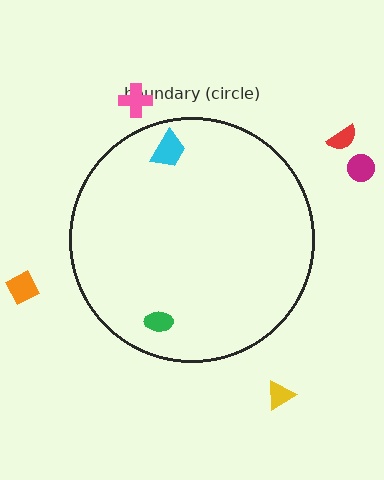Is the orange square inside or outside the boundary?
Outside.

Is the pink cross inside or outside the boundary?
Outside.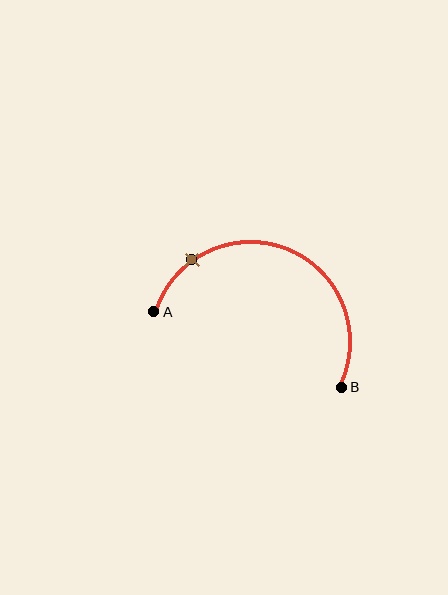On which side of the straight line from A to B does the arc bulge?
The arc bulges above the straight line connecting A and B.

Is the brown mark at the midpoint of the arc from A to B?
No. The brown mark lies on the arc but is closer to endpoint A. The arc midpoint would be at the point on the curve equidistant along the arc from both A and B.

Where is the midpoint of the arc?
The arc midpoint is the point on the curve farthest from the straight line joining A and B. It sits above that line.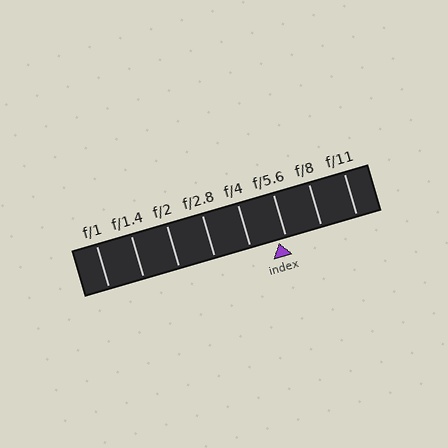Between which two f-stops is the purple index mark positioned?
The index mark is between f/4 and f/5.6.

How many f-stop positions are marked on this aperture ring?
There are 8 f-stop positions marked.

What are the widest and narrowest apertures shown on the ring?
The widest aperture shown is f/1 and the narrowest is f/11.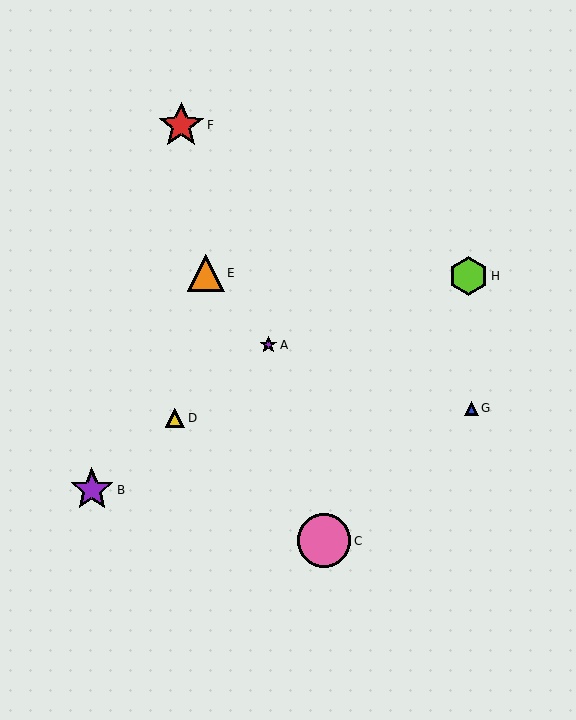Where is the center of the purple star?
The center of the purple star is at (268, 345).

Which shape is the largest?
The pink circle (labeled C) is the largest.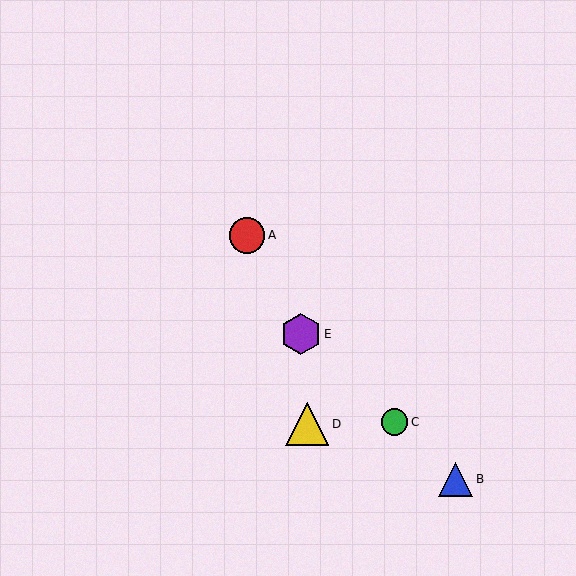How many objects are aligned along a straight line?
3 objects (B, C, E) are aligned along a straight line.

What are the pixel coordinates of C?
Object C is at (395, 422).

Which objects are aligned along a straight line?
Objects B, C, E are aligned along a straight line.